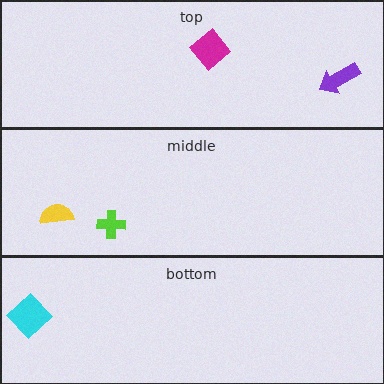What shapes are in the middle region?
The yellow semicircle, the lime cross.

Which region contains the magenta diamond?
The top region.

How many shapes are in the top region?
2.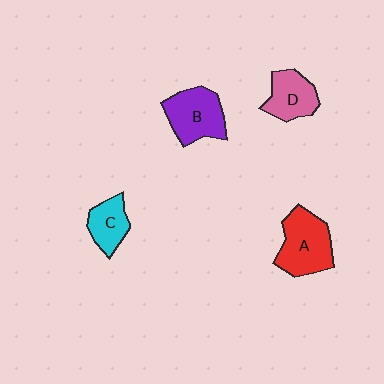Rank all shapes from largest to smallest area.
From largest to smallest: A (red), B (purple), D (pink), C (cyan).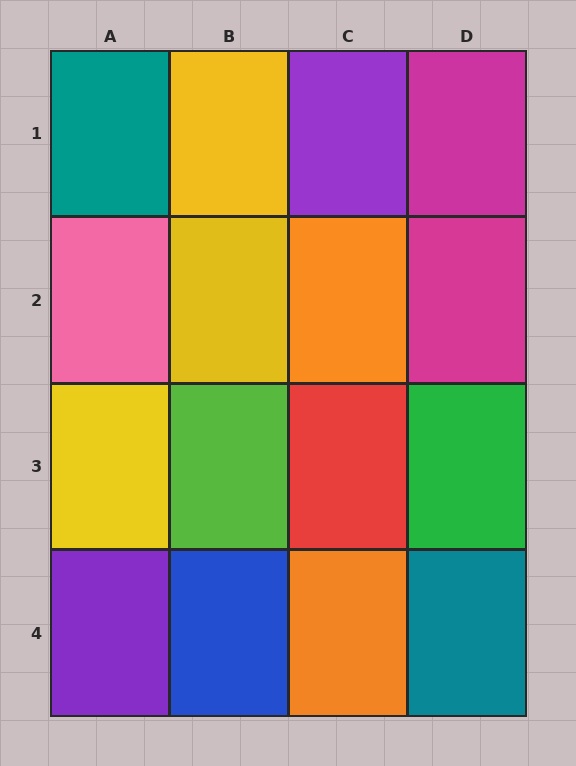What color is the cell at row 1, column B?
Yellow.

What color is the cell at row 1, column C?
Purple.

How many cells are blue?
1 cell is blue.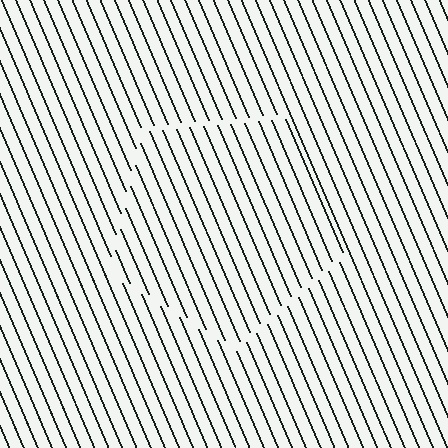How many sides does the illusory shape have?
5 sides — the line-ends trace a pentagon.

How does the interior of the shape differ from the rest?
The interior of the shape contains the same grating, shifted by half a period — the contour is defined by the phase discontinuity where line-ends from the inner and outer gratings abut.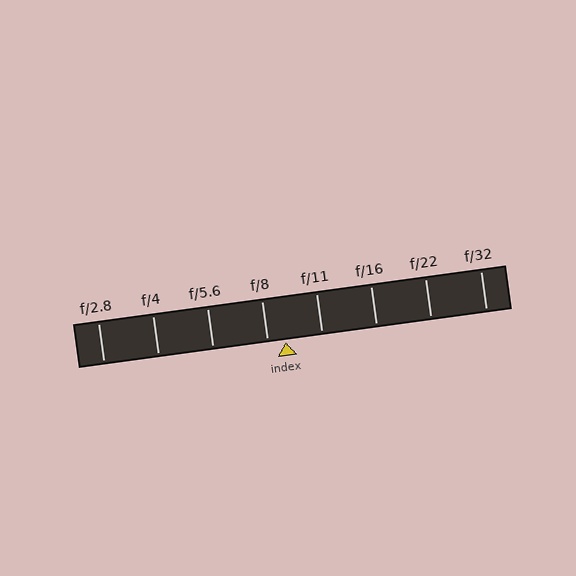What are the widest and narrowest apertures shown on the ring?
The widest aperture shown is f/2.8 and the narrowest is f/32.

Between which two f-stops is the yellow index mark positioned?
The index mark is between f/8 and f/11.